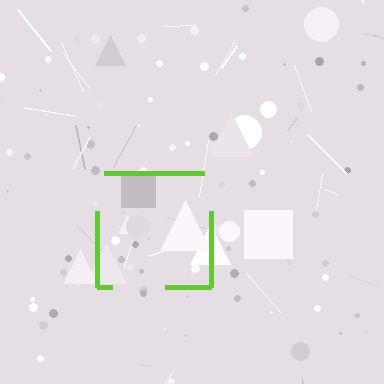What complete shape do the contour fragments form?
The contour fragments form a square.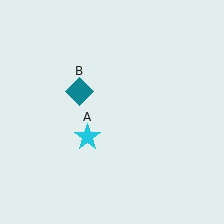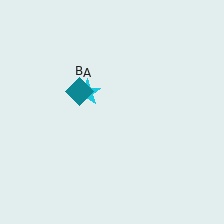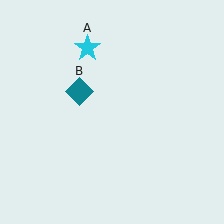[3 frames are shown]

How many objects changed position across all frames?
1 object changed position: cyan star (object A).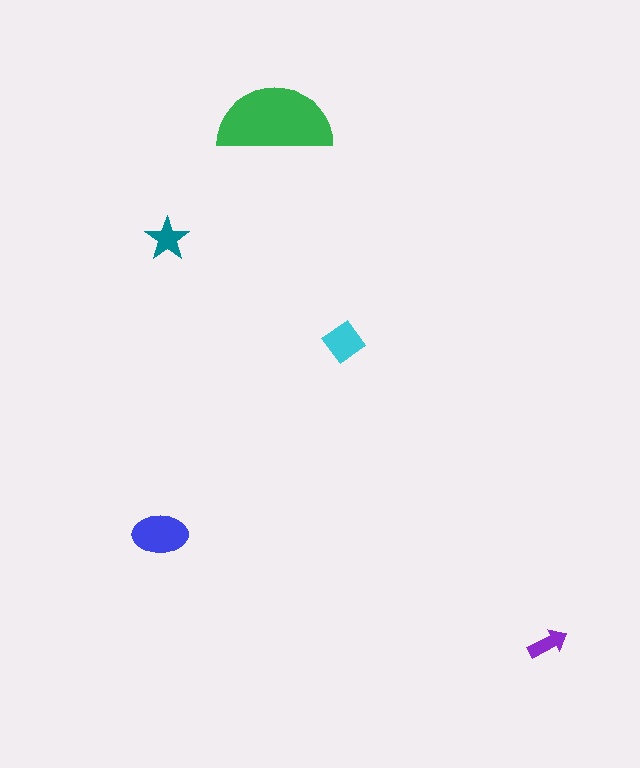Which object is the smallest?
The purple arrow.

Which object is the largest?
The green semicircle.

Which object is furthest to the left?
The blue ellipse is leftmost.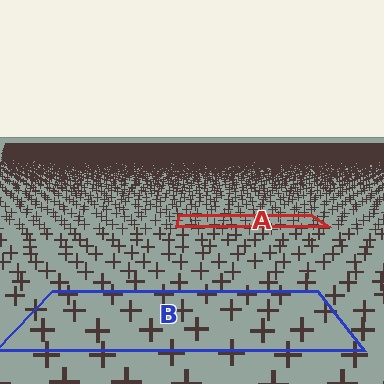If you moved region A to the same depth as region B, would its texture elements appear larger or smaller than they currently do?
They would appear larger. At a closer depth, the same texture elements are projected at a bigger on-screen size.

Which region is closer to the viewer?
Region B is closer. The texture elements there are larger and more spread out.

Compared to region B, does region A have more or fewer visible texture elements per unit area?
Region A has more texture elements per unit area — they are packed more densely because it is farther away.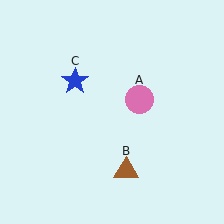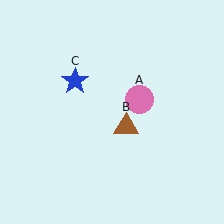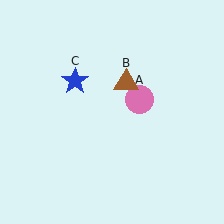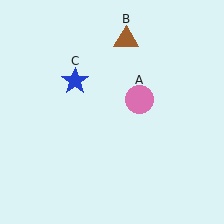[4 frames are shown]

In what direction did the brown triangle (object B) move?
The brown triangle (object B) moved up.